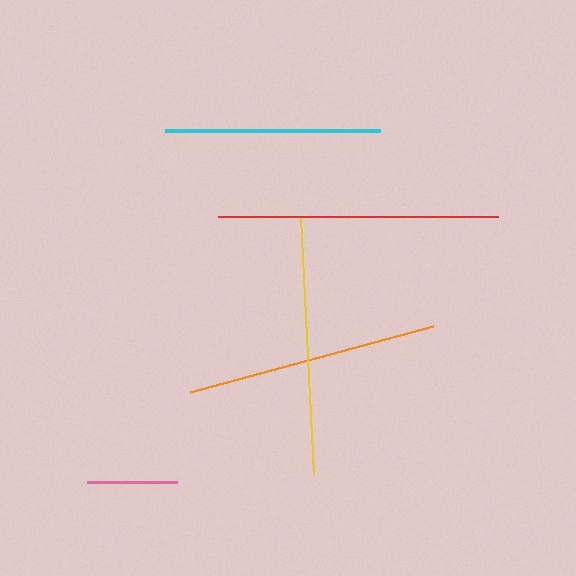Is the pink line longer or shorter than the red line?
The red line is longer than the pink line.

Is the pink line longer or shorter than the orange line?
The orange line is longer than the pink line.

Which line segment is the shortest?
The pink line is the shortest at approximately 90 pixels.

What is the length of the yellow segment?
The yellow segment is approximately 256 pixels long.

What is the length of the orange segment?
The orange segment is approximately 252 pixels long.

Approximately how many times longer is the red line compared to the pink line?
The red line is approximately 3.1 times the length of the pink line.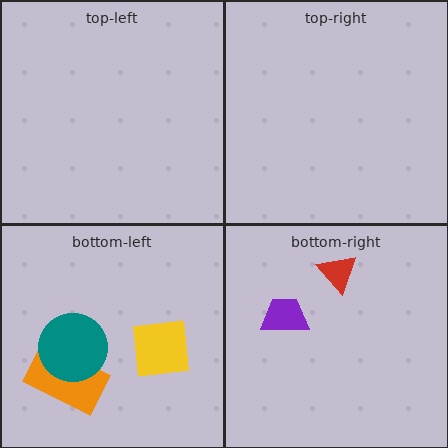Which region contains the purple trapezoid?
The bottom-right region.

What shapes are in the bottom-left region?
The orange rectangle, the teal circle, the yellow square.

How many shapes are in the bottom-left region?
3.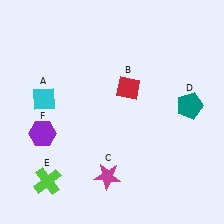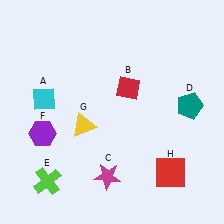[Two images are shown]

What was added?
A yellow triangle (G), a red square (H) were added in Image 2.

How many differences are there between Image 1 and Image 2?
There are 2 differences between the two images.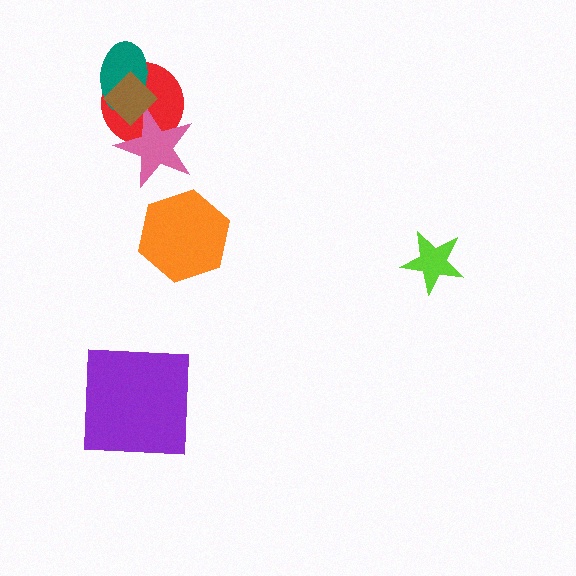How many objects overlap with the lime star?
0 objects overlap with the lime star.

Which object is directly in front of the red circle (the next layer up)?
The teal ellipse is directly in front of the red circle.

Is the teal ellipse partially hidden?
Yes, it is partially covered by another shape.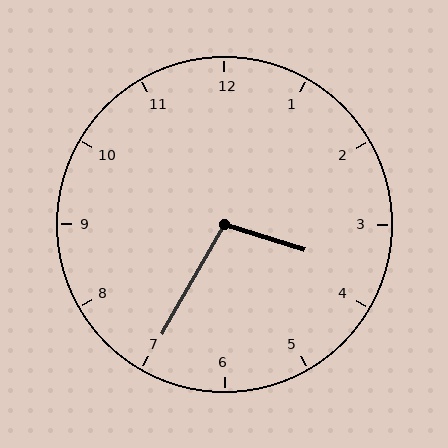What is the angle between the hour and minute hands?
Approximately 102 degrees.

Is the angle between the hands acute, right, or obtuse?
It is obtuse.